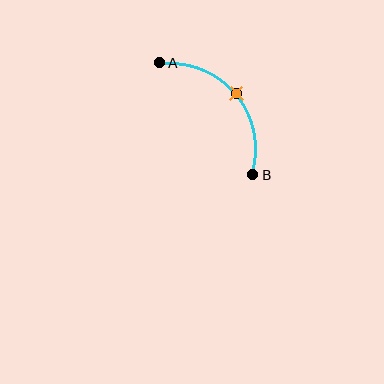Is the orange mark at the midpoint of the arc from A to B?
Yes. The orange mark lies on the arc at equal arc-length from both A and B — it is the arc midpoint.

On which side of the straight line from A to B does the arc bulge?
The arc bulges above and to the right of the straight line connecting A and B.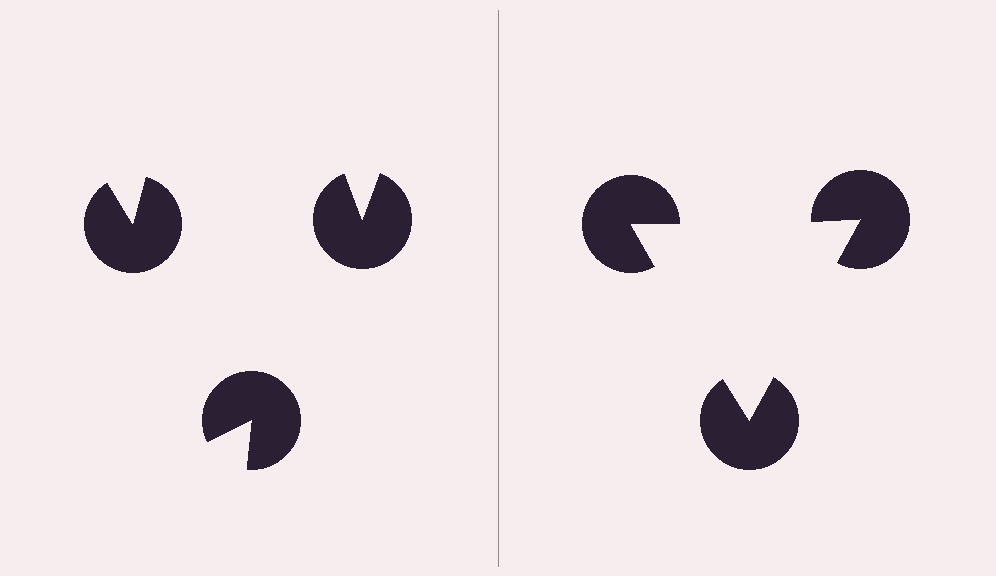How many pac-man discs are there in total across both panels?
6 — 3 on each side.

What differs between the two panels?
The pac-man discs are positioned identically on both sides; only the wedge orientations differ. On the right they align to a triangle; on the left they are misaligned.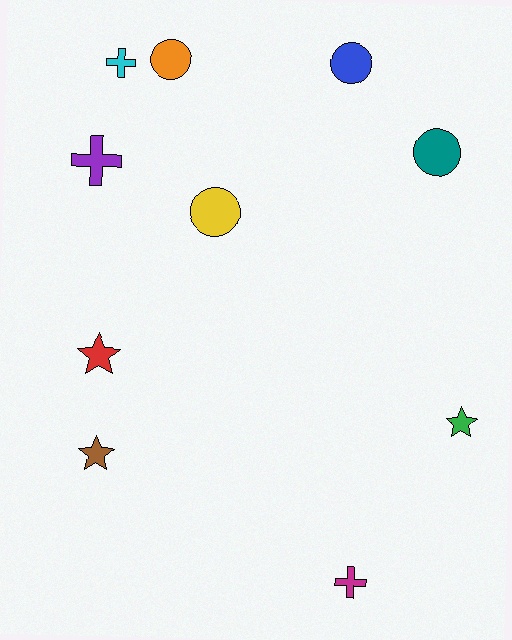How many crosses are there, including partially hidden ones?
There are 3 crosses.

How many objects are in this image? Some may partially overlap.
There are 10 objects.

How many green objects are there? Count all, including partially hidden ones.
There is 1 green object.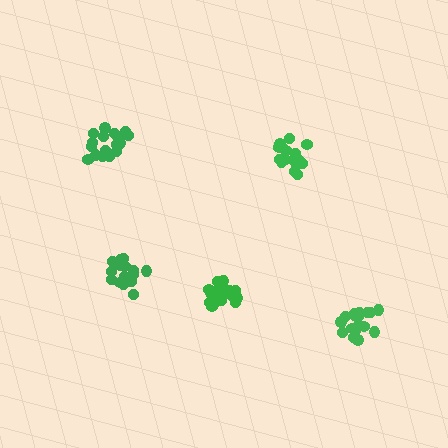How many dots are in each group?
Group 1: 17 dots, Group 2: 17 dots, Group 3: 16 dots, Group 4: 17 dots, Group 5: 18 dots (85 total).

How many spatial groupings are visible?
There are 5 spatial groupings.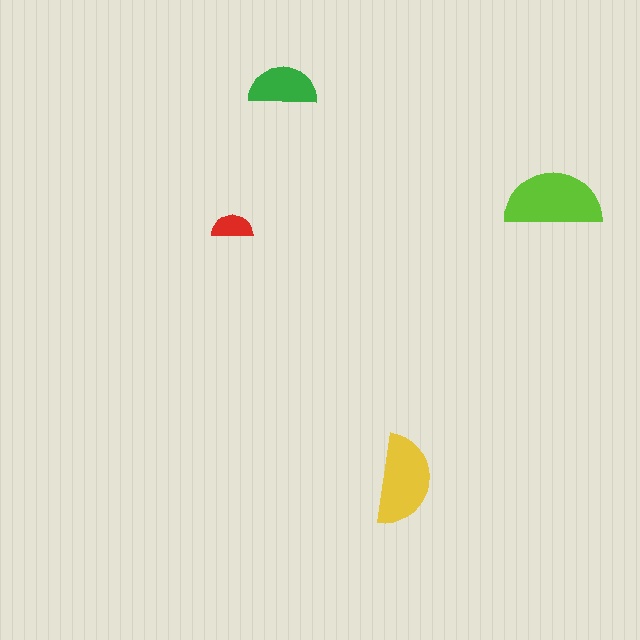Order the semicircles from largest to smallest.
the lime one, the yellow one, the green one, the red one.